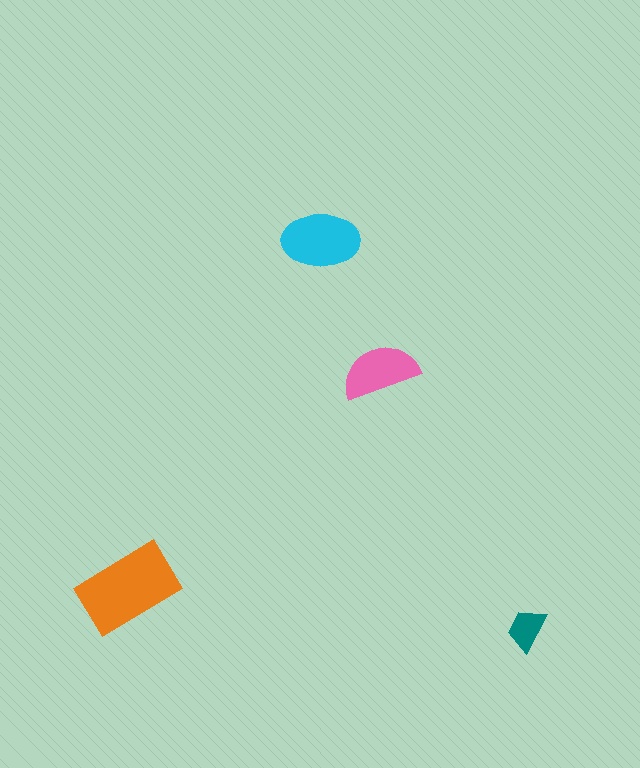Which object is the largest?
The orange rectangle.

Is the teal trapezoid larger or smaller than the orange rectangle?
Smaller.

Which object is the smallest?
The teal trapezoid.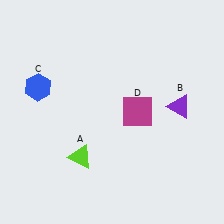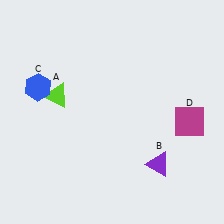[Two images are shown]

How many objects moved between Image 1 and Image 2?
3 objects moved between the two images.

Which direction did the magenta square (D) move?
The magenta square (D) moved right.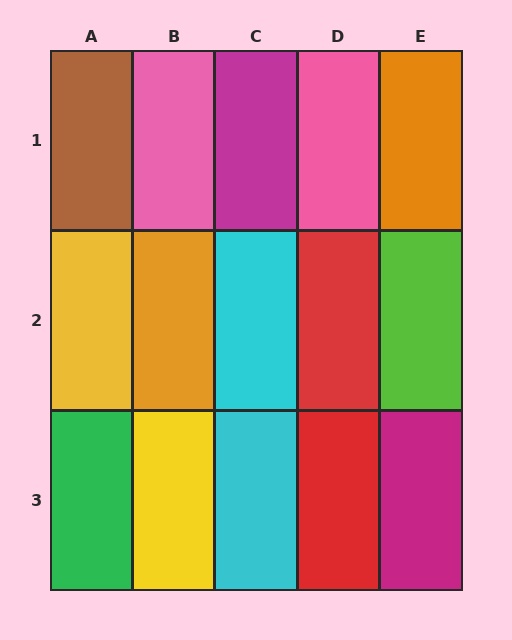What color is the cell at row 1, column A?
Brown.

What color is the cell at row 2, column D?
Red.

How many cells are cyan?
2 cells are cyan.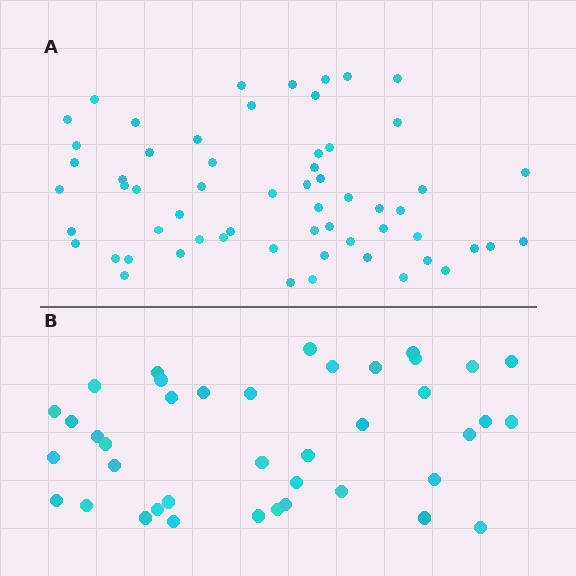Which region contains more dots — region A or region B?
Region A (the top region) has more dots.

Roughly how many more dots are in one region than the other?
Region A has approximately 20 more dots than region B.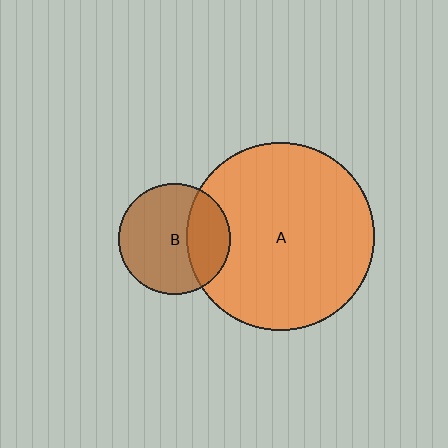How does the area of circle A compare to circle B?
Approximately 2.8 times.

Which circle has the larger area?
Circle A (orange).